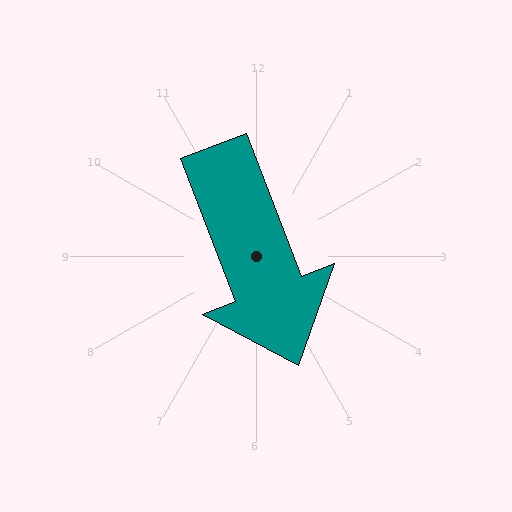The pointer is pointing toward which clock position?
Roughly 5 o'clock.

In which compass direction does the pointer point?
South.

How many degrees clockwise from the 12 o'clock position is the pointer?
Approximately 159 degrees.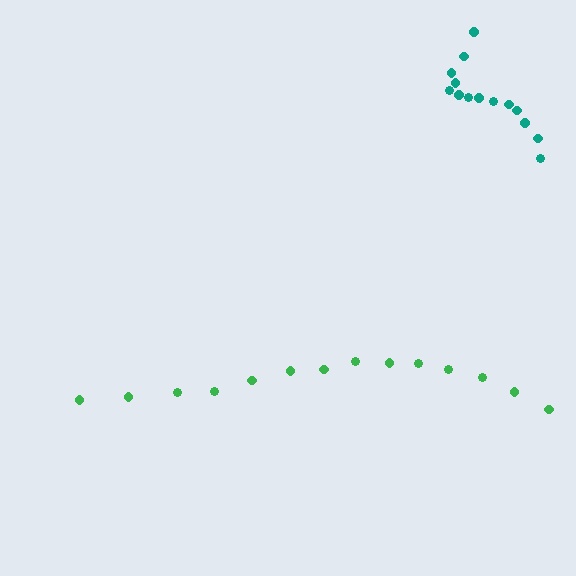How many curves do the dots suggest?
There are 2 distinct paths.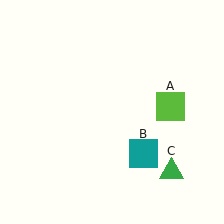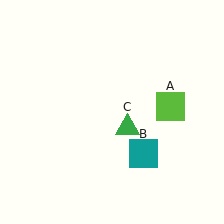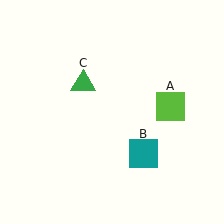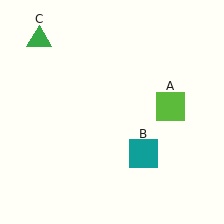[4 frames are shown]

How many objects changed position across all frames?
1 object changed position: green triangle (object C).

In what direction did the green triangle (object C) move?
The green triangle (object C) moved up and to the left.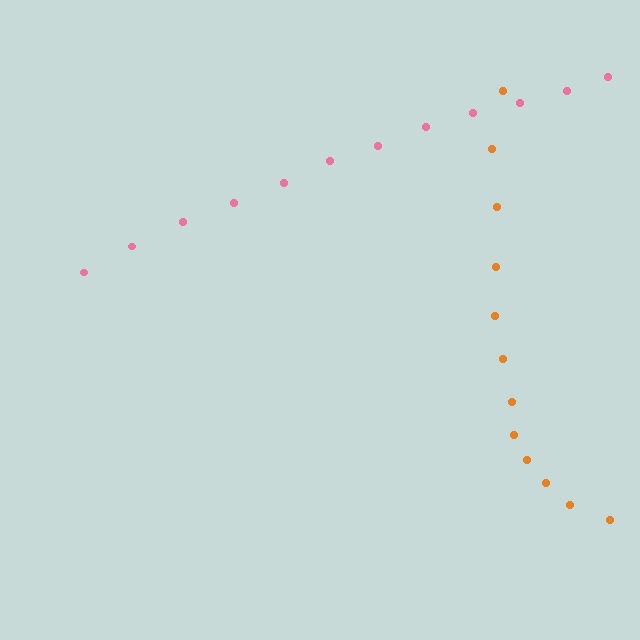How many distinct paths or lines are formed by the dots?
There are 2 distinct paths.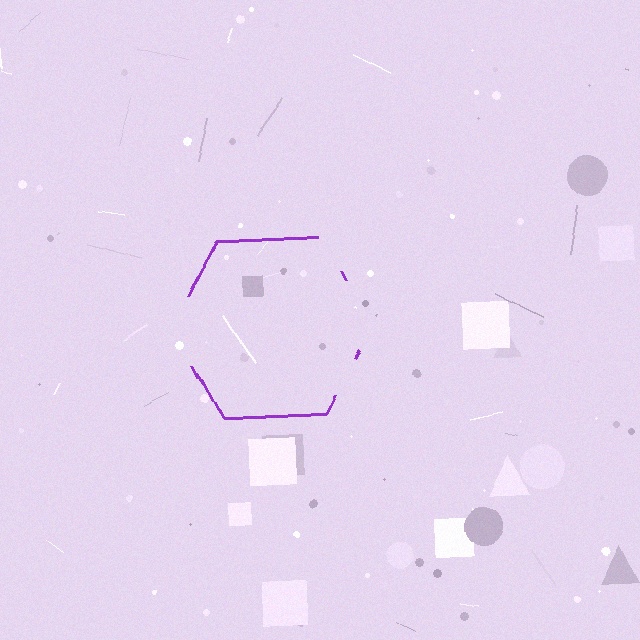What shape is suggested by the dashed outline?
The dashed outline suggests a hexagon.